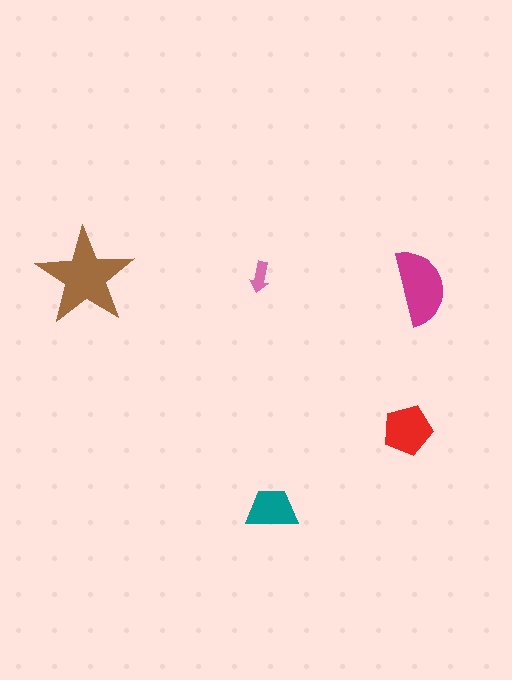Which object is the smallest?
The pink arrow.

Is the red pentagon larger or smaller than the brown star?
Smaller.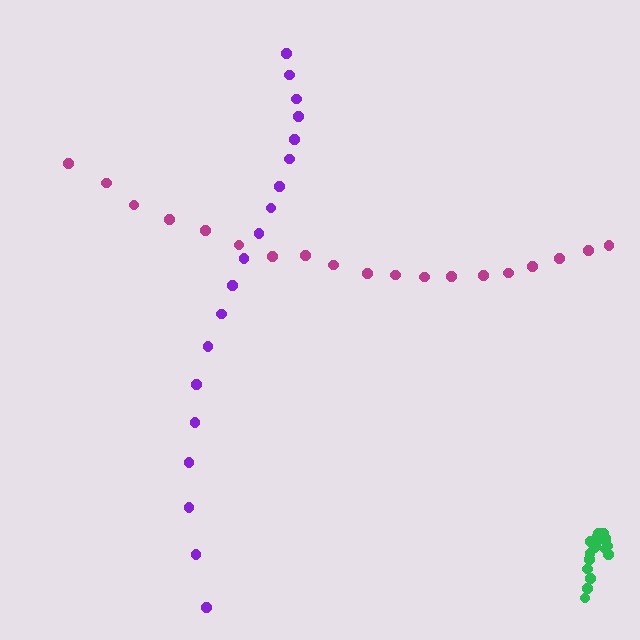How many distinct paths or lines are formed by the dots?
There are 3 distinct paths.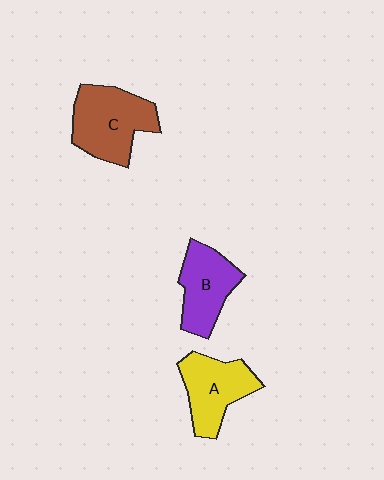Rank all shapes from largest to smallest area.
From largest to smallest: C (brown), A (yellow), B (purple).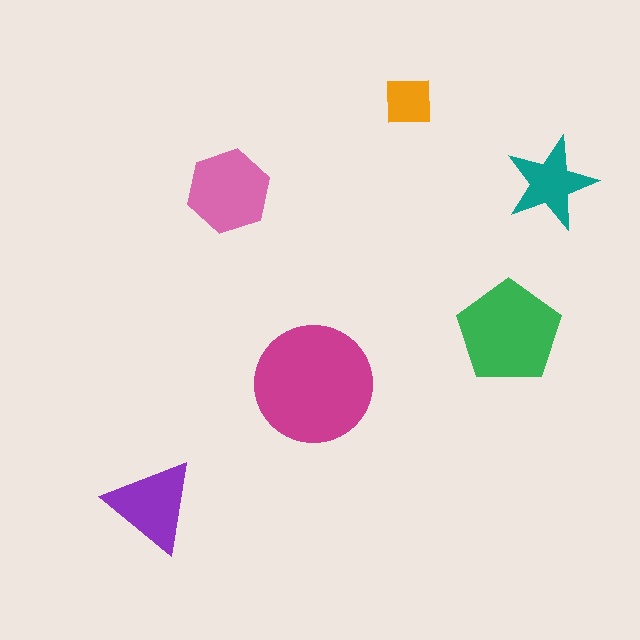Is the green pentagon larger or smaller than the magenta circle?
Smaller.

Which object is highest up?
The orange square is topmost.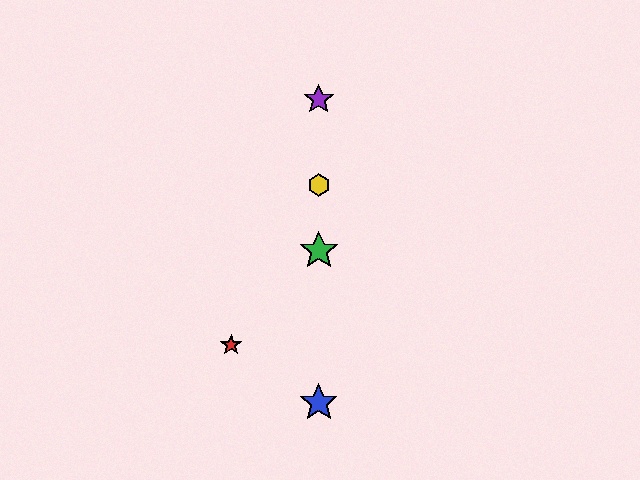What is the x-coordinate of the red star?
The red star is at x≈231.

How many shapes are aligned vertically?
4 shapes (the blue star, the green star, the yellow hexagon, the purple star) are aligned vertically.